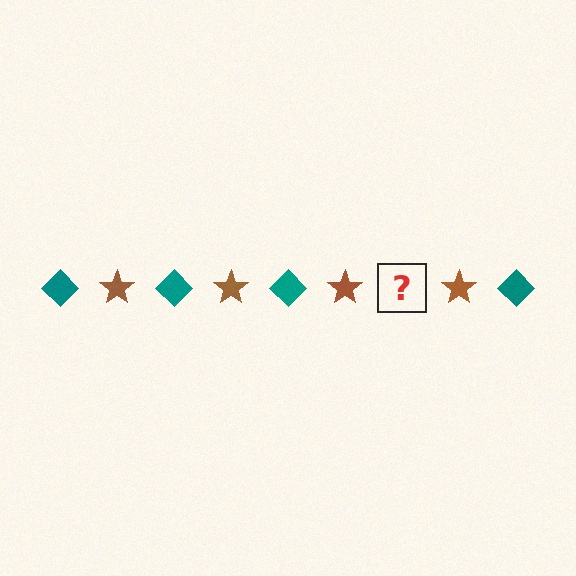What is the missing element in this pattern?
The missing element is a teal diamond.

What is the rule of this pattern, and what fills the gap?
The rule is that the pattern alternates between teal diamond and brown star. The gap should be filled with a teal diamond.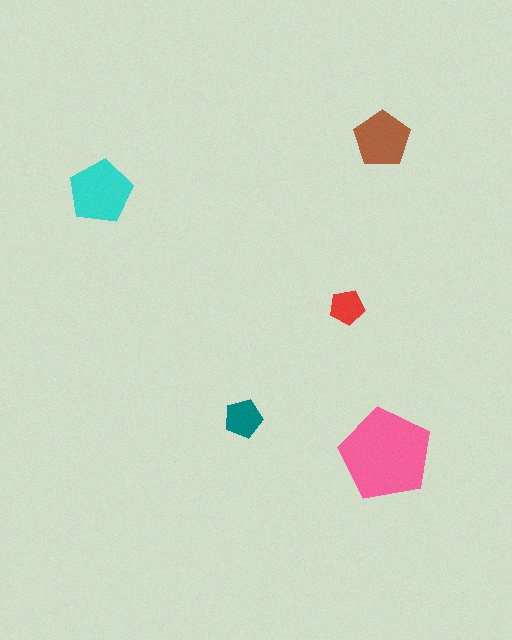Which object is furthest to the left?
The cyan pentagon is leftmost.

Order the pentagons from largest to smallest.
the pink one, the cyan one, the brown one, the teal one, the red one.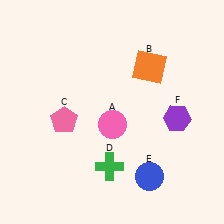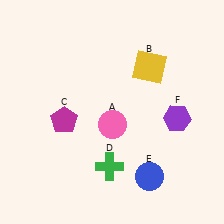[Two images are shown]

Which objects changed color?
B changed from orange to yellow. C changed from pink to magenta.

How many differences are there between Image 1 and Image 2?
There are 2 differences between the two images.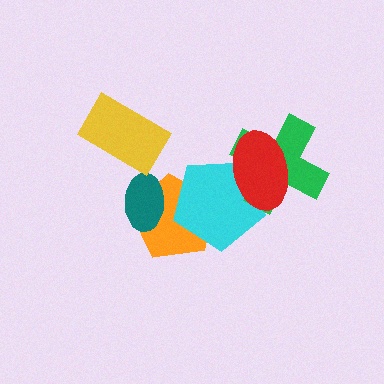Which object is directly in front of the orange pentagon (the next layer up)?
The cyan pentagon is directly in front of the orange pentagon.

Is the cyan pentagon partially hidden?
Yes, it is partially covered by another shape.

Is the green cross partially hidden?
Yes, it is partially covered by another shape.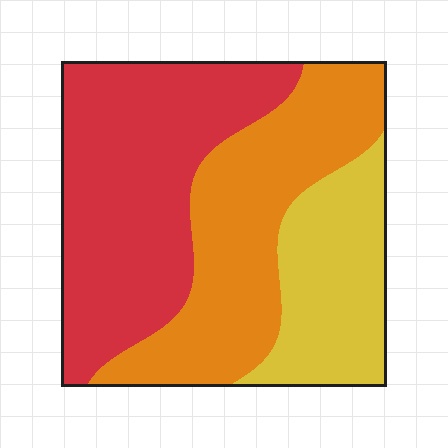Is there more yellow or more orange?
Orange.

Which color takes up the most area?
Red, at roughly 40%.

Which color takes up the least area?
Yellow, at roughly 25%.